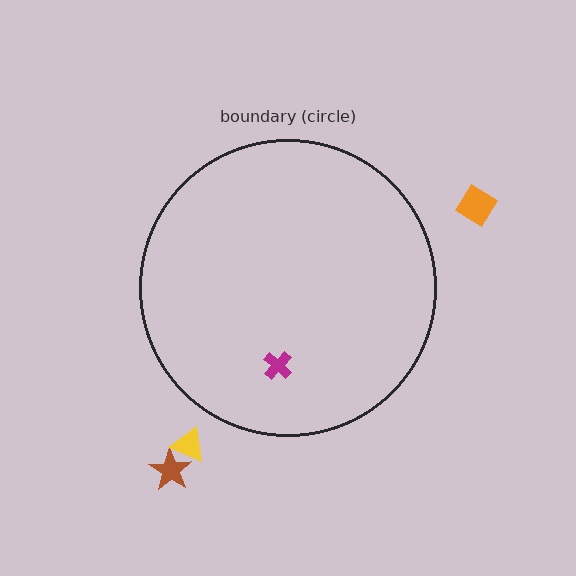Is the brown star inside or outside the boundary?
Outside.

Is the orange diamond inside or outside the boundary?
Outside.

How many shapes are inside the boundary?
1 inside, 3 outside.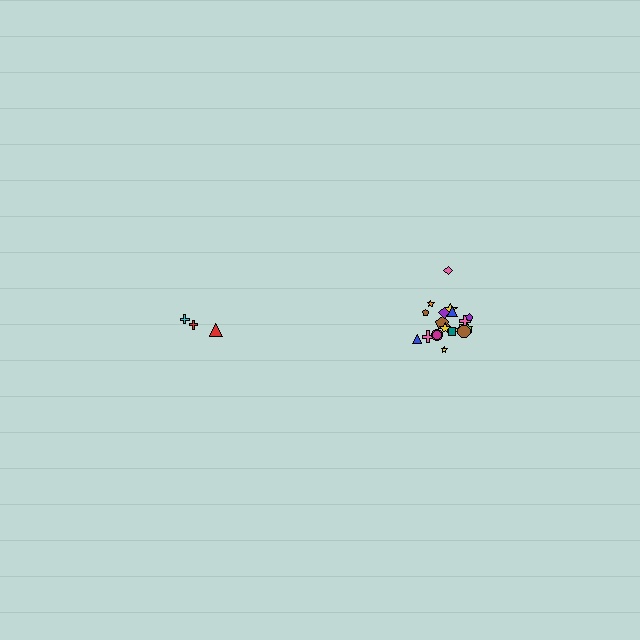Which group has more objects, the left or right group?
The right group.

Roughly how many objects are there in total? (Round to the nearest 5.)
Roughly 25 objects in total.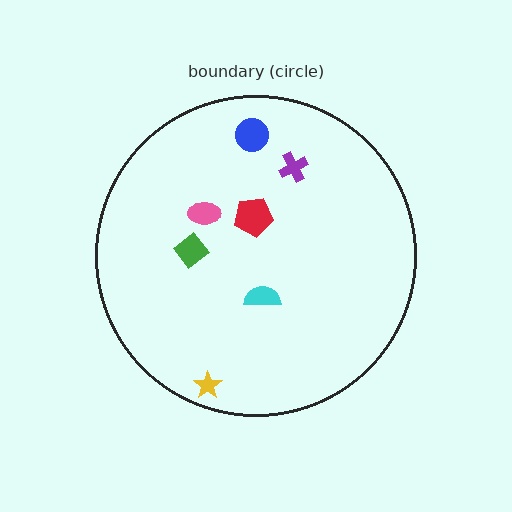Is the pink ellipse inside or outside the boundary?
Inside.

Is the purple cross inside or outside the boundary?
Inside.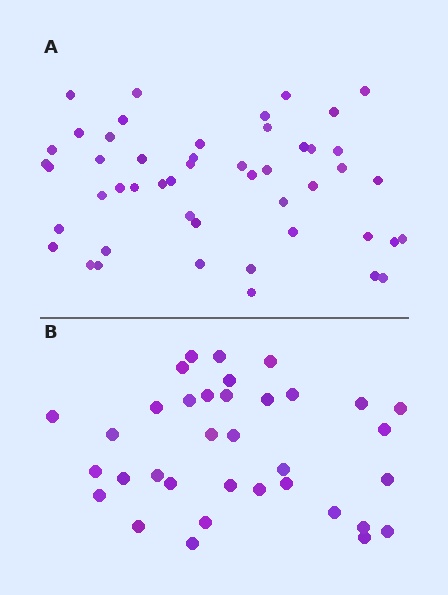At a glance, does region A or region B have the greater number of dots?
Region A (the top region) has more dots.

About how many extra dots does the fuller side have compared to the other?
Region A has approximately 15 more dots than region B.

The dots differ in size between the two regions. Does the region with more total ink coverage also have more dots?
No. Region B has more total ink coverage because its dots are larger, but region A actually contains more individual dots. Total area can be misleading — the number of items is what matters here.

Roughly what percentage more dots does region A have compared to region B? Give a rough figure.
About 40% more.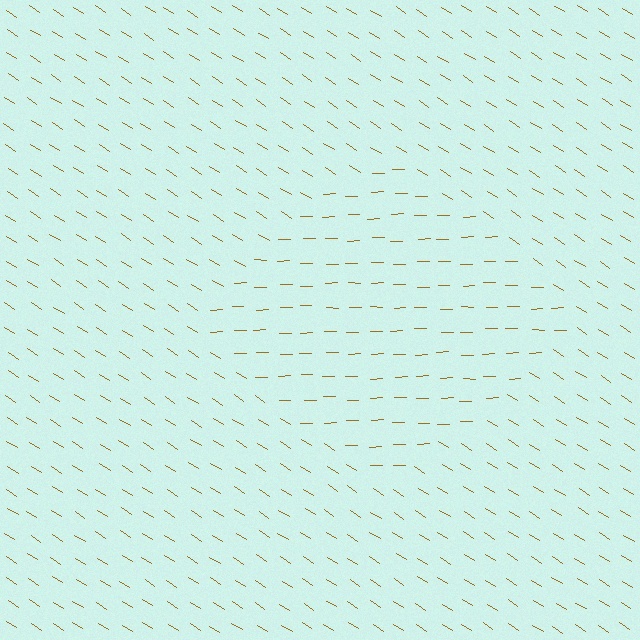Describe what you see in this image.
The image is filled with small brown line segments. A diamond region in the image has lines oriented differently from the surrounding lines, creating a visible texture boundary.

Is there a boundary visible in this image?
Yes, there is a texture boundary formed by a change in line orientation.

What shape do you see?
I see a diamond.